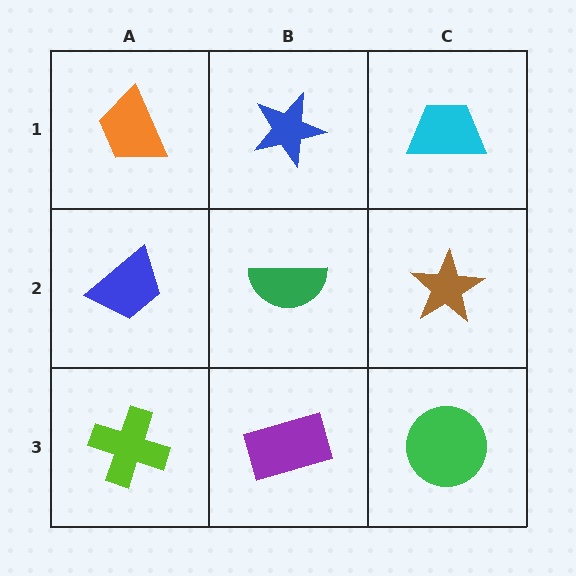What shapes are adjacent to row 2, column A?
An orange trapezoid (row 1, column A), a lime cross (row 3, column A), a green semicircle (row 2, column B).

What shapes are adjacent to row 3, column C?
A brown star (row 2, column C), a purple rectangle (row 3, column B).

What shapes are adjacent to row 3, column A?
A blue trapezoid (row 2, column A), a purple rectangle (row 3, column B).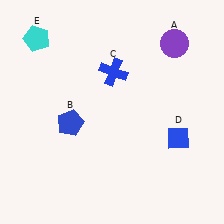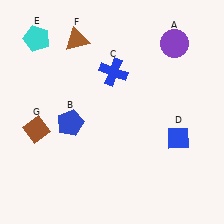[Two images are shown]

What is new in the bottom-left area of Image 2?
A brown diamond (G) was added in the bottom-left area of Image 2.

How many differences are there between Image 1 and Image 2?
There are 2 differences between the two images.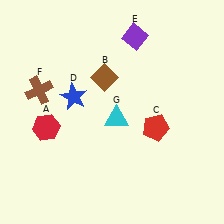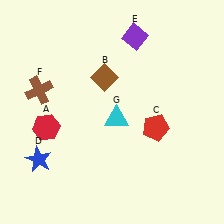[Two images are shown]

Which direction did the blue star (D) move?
The blue star (D) moved down.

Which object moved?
The blue star (D) moved down.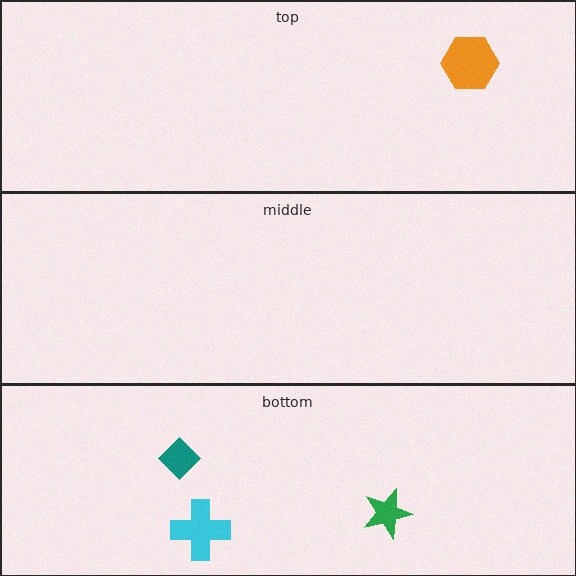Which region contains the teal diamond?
The bottom region.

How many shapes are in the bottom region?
3.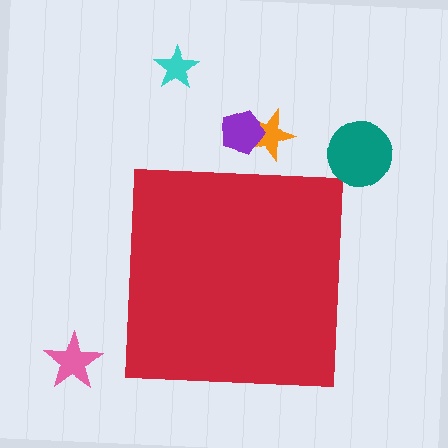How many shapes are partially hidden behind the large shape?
0 shapes are partially hidden.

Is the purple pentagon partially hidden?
No, the purple pentagon is fully visible.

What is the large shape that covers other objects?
A red square.